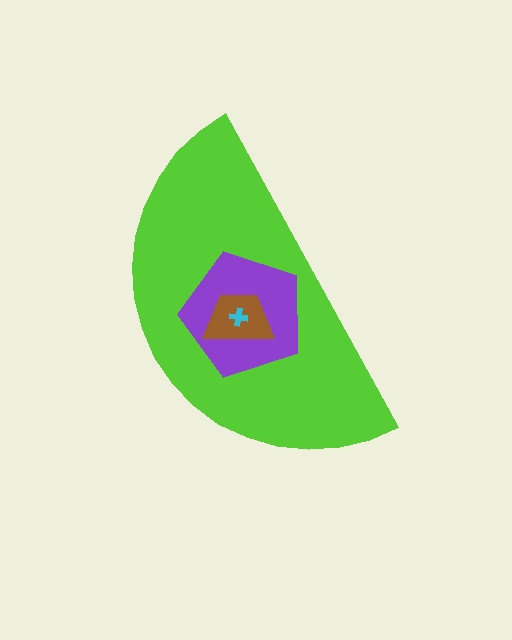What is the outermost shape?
The lime semicircle.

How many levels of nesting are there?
4.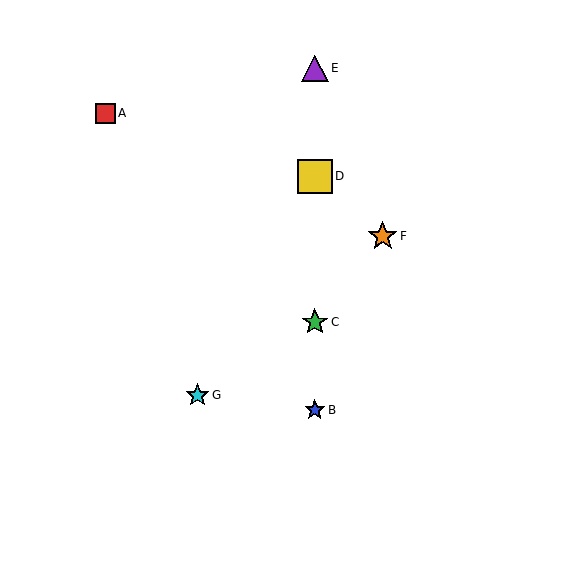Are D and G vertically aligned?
No, D is at x≈315 and G is at x≈197.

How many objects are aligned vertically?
4 objects (B, C, D, E) are aligned vertically.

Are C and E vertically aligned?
Yes, both are at x≈315.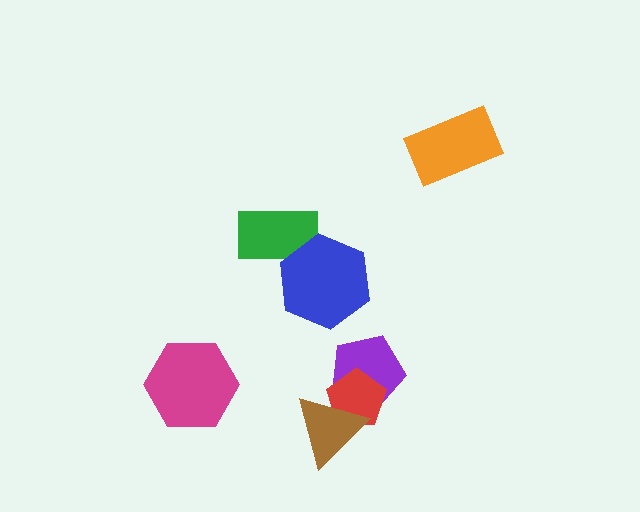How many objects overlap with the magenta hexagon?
0 objects overlap with the magenta hexagon.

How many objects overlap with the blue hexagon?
1 object overlaps with the blue hexagon.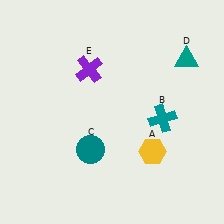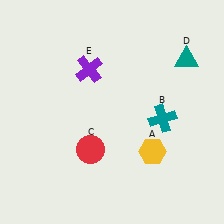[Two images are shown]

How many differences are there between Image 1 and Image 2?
There is 1 difference between the two images.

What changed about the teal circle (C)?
In Image 1, C is teal. In Image 2, it changed to red.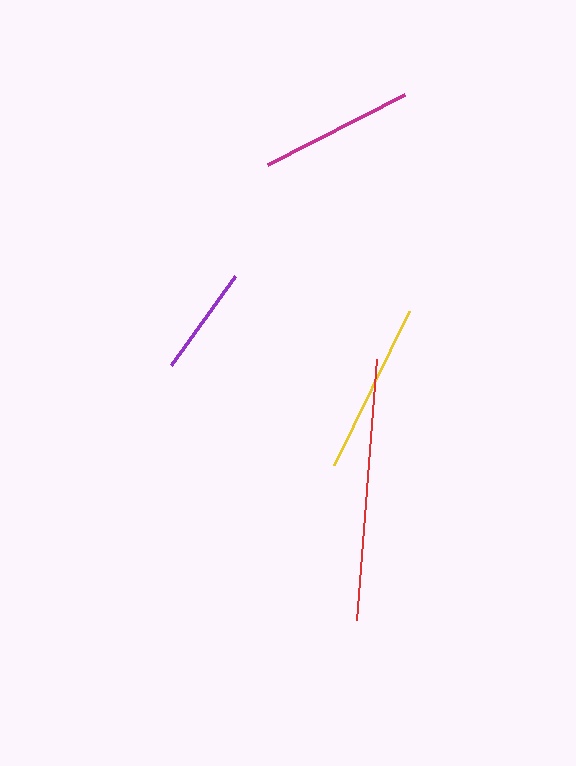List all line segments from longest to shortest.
From longest to shortest: red, yellow, magenta, purple.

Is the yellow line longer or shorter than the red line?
The red line is longer than the yellow line.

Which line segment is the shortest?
The purple line is the shortest at approximately 109 pixels.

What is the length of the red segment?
The red segment is approximately 262 pixels long.